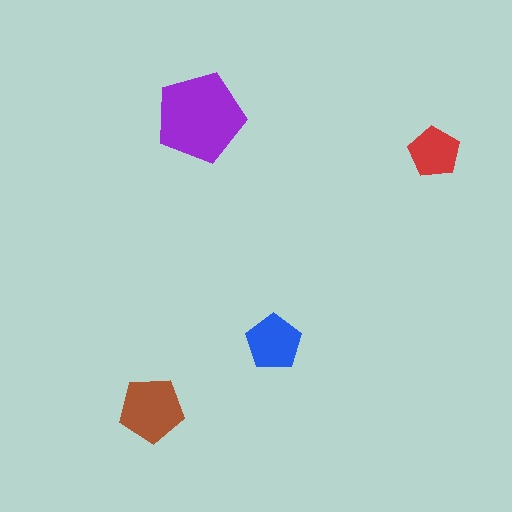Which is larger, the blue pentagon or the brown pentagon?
The brown one.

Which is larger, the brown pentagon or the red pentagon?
The brown one.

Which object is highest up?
The purple pentagon is topmost.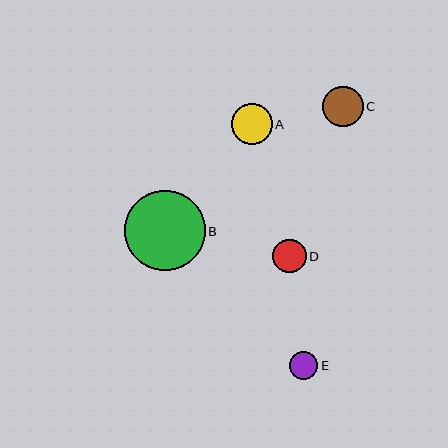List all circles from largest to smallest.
From largest to smallest: B, A, C, D, E.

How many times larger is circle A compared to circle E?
Circle A is approximately 1.4 times the size of circle E.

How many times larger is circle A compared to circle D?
Circle A is approximately 1.2 times the size of circle D.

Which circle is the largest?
Circle B is the largest with a size of approximately 80 pixels.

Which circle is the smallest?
Circle E is the smallest with a size of approximately 28 pixels.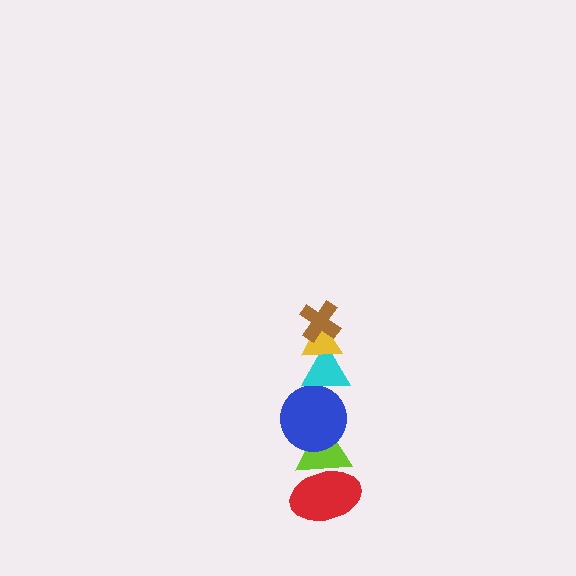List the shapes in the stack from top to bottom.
From top to bottom: the brown cross, the yellow triangle, the cyan triangle, the blue circle, the lime triangle, the red ellipse.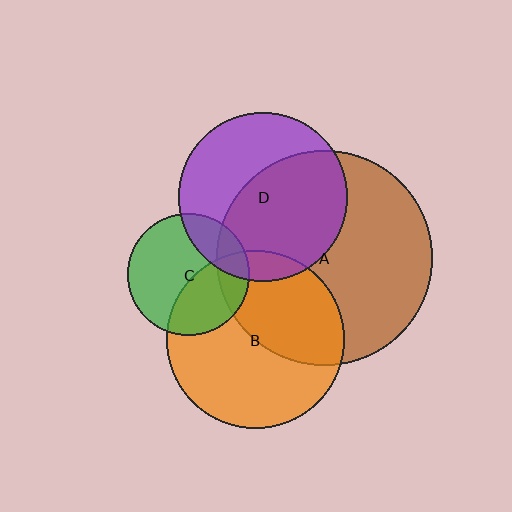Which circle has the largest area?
Circle A (brown).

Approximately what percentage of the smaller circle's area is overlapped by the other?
Approximately 55%.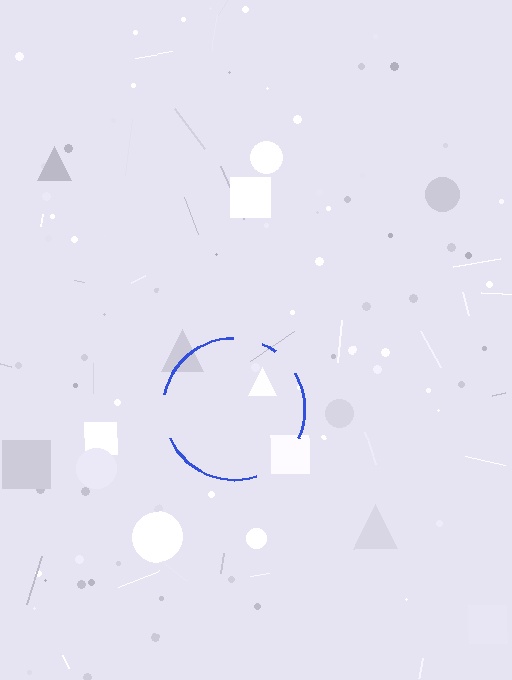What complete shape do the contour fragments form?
The contour fragments form a circle.